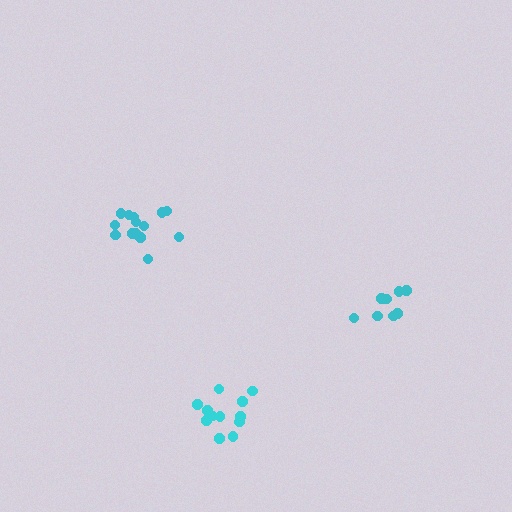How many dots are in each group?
Group 1: 8 dots, Group 2: 14 dots, Group 3: 12 dots (34 total).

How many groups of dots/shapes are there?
There are 3 groups.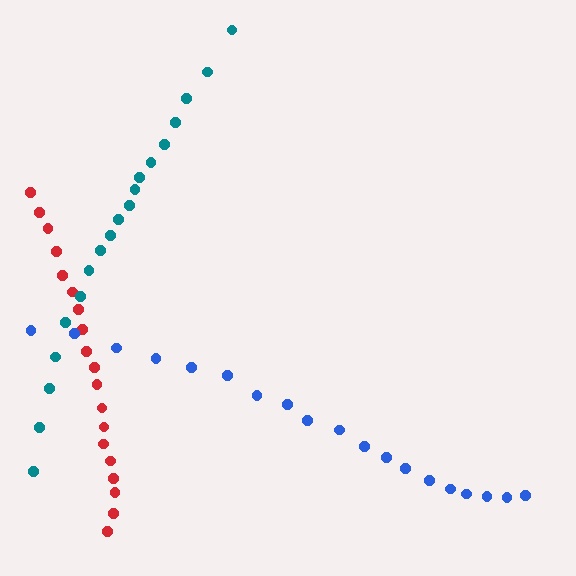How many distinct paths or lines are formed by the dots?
There are 3 distinct paths.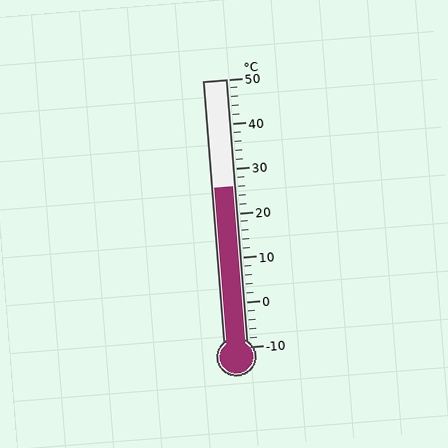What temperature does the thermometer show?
The thermometer shows approximately 26°C.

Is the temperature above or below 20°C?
The temperature is above 20°C.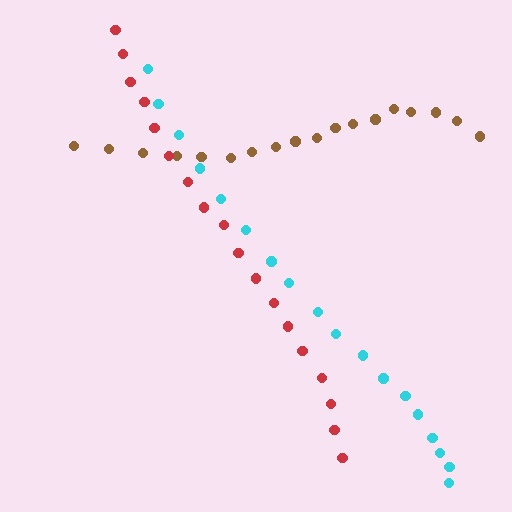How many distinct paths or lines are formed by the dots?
There are 3 distinct paths.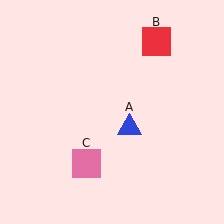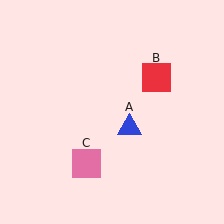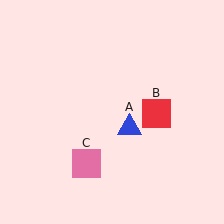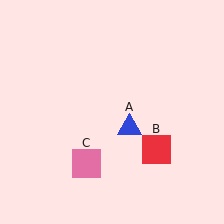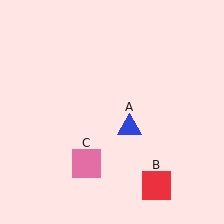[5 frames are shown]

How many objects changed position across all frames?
1 object changed position: red square (object B).